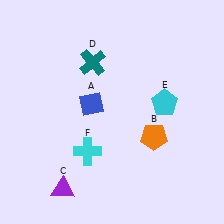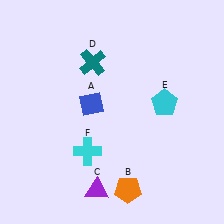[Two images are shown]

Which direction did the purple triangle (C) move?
The purple triangle (C) moved right.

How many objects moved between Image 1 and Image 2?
2 objects moved between the two images.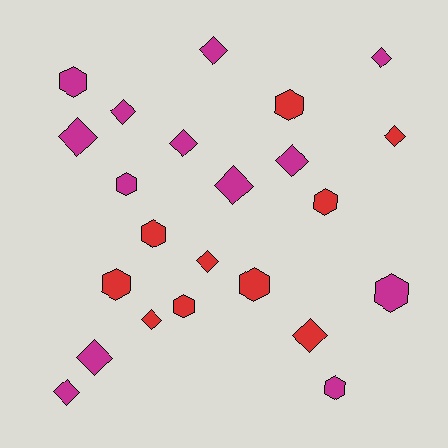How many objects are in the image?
There are 23 objects.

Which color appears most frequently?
Magenta, with 13 objects.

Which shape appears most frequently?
Diamond, with 13 objects.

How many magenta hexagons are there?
There are 4 magenta hexagons.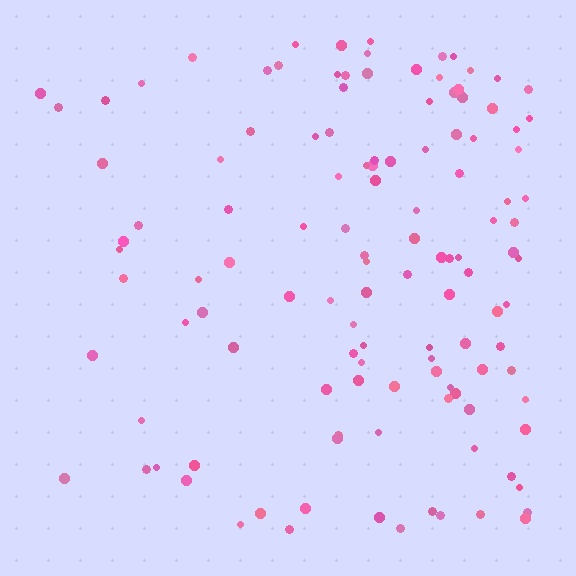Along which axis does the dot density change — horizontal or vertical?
Horizontal.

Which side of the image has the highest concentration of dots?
The right.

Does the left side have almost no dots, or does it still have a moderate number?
Still a moderate number, just noticeably fewer than the right.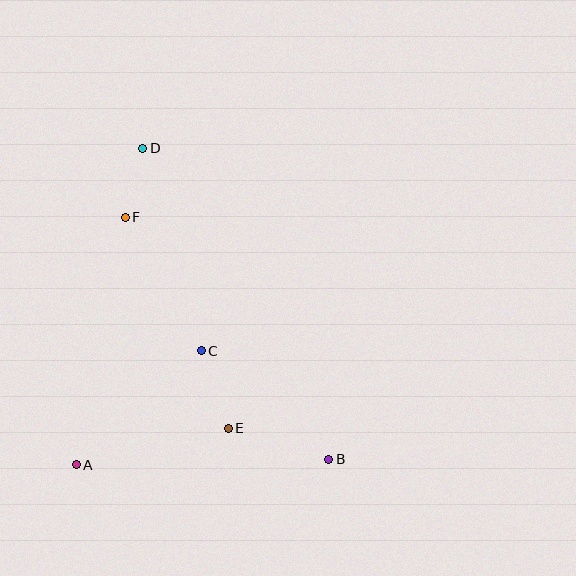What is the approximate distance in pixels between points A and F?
The distance between A and F is approximately 252 pixels.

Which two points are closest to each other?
Points D and F are closest to each other.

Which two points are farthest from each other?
Points B and D are farthest from each other.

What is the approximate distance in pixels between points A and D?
The distance between A and D is approximately 323 pixels.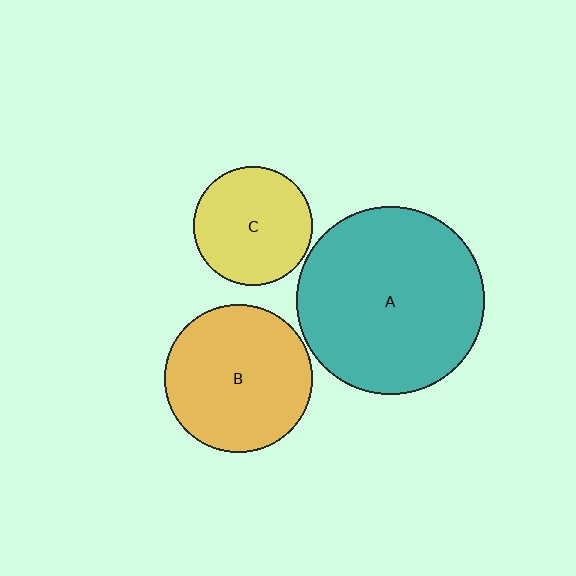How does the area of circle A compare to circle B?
Approximately 1.6 times.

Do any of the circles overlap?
No, none of the circles overlap.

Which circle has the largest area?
Circle A (teal).